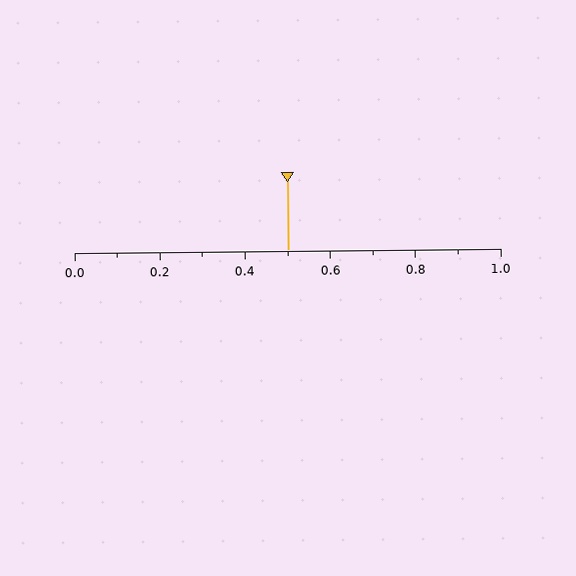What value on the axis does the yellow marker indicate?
The marker indicates approximately 0.5.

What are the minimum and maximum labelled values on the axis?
The axis runs from 0.0 to 1.0.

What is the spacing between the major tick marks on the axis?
The major ticks are spaced 0.2 apart.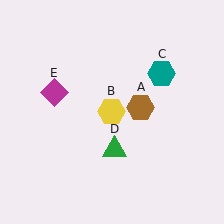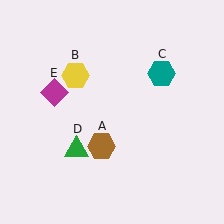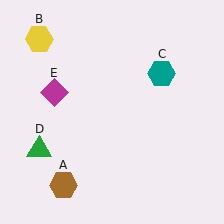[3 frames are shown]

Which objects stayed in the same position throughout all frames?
Teal hexagon (object C) and magenta diamond (object E) remained stationary.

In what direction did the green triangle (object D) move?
The green triangle (object D) moved left.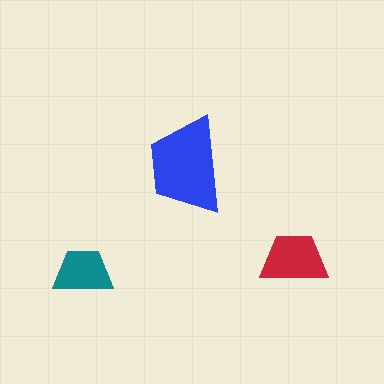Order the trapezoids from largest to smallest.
the blue one, the red one, the teal one.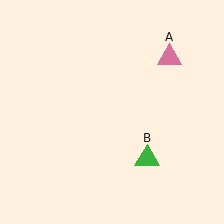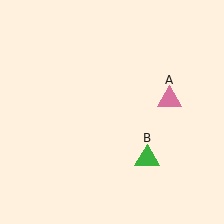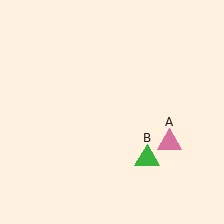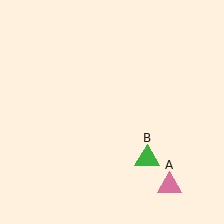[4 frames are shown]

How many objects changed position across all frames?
1 object changed position: pink triangle (object A).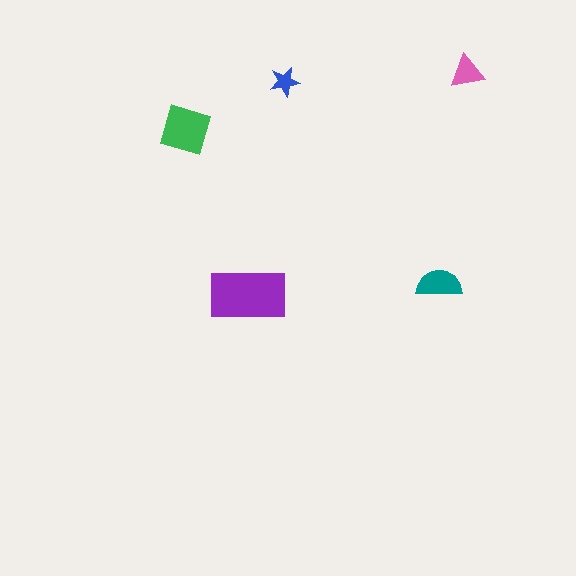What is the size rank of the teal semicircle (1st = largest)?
3rd.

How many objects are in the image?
There are 5 objects in the image.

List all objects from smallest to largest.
The blue star, the pink triangle, the teal semicircle, the green diamond, the purple rectangle.